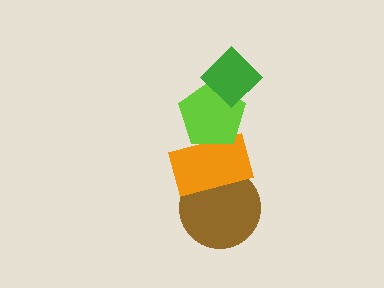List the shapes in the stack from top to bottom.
From top to bottom: the green diamond, the lime pentagon, the orange rectangle, the brown circle.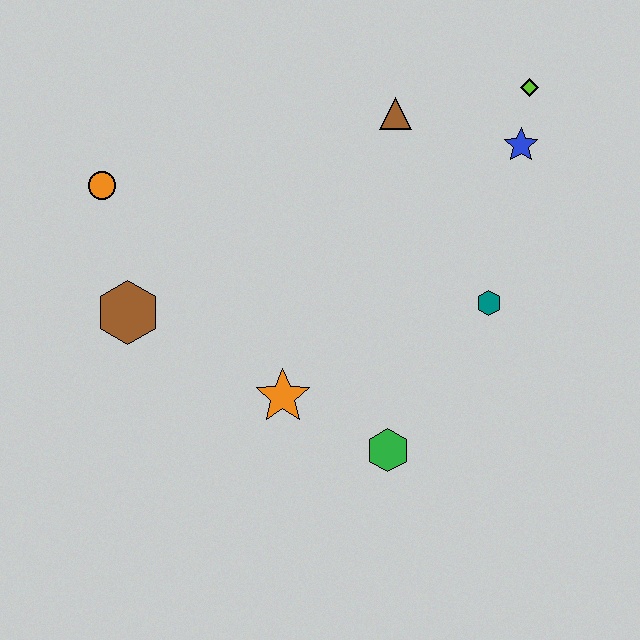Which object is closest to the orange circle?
The brown hexagon is closest to the orange circle.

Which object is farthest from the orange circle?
The lime diamond is farthest from the orange circle.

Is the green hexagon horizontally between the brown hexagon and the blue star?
Yes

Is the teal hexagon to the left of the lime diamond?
Yes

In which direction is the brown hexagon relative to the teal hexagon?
The brown hexagon is to the left of the teal hexagon.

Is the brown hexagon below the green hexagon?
No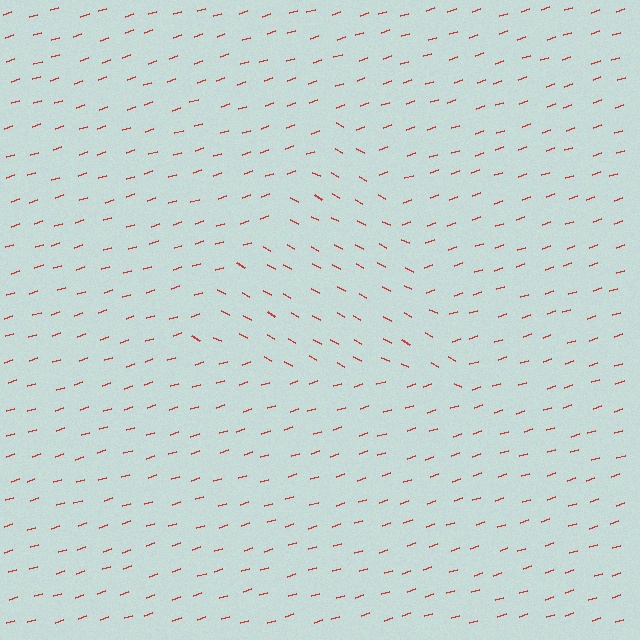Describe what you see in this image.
The image is filled with small red line segments. A triangle region in the image has lines oriented differently from the surrounding lines, creating a visible texture boundary.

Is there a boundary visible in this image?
Yes, there is a texture boundary formed by a change in line orientation.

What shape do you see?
I see a triangle.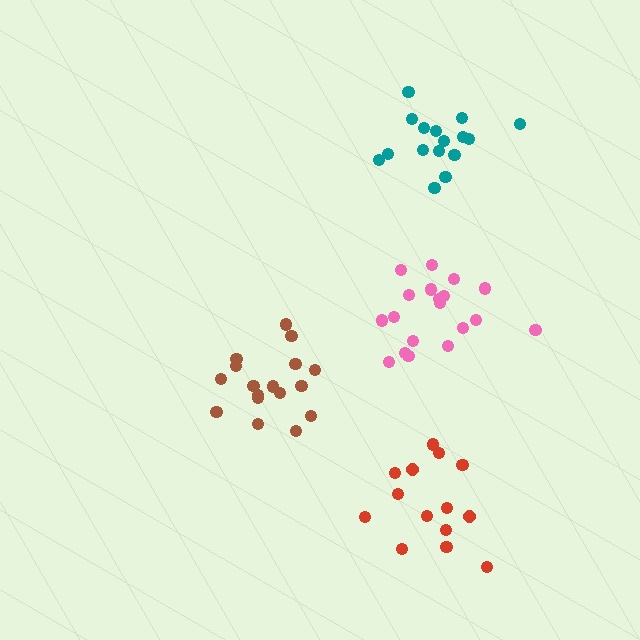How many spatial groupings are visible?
There are 4 spatial groupings.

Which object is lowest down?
The red cluster is bottommost.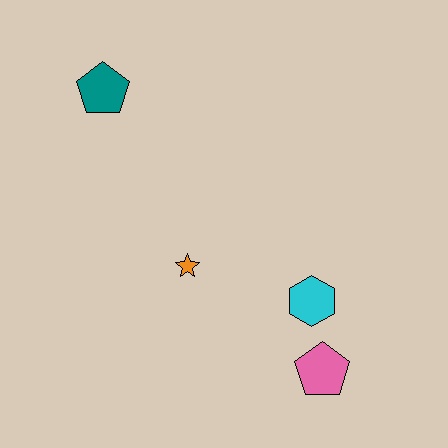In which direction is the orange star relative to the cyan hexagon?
The orange star is to the left of the cyan hexagon.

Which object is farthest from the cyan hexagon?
The teal pentagon is farthest from the cyan hexagon.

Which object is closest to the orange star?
The cyan hexagon is closest to the orange star.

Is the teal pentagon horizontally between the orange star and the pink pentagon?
No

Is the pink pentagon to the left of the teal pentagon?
No